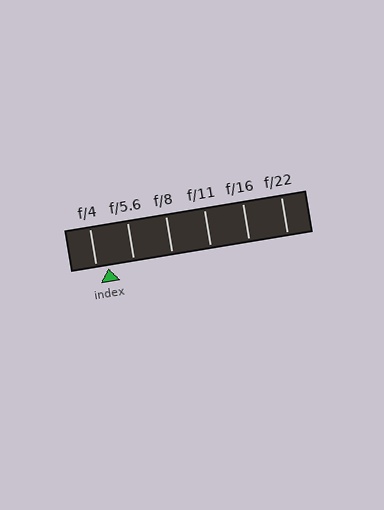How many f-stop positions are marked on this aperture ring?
There are 6 f-stop positions marked.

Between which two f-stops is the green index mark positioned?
The index mark is between f/4 and f/5.6.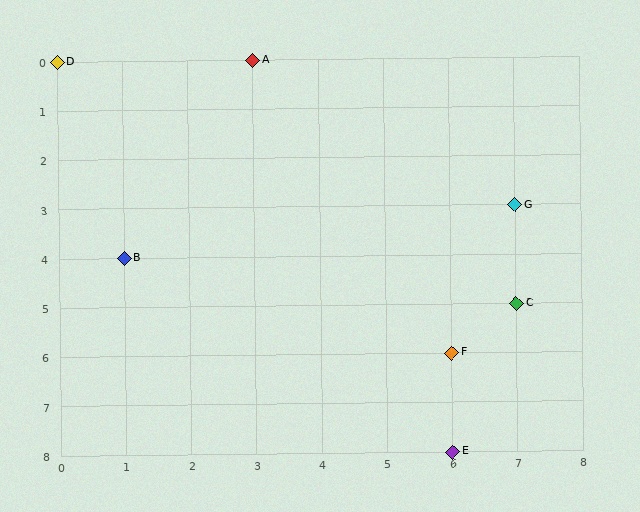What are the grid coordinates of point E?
Point E is at grid coordinates (6, 8).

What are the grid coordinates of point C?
Point C is at grid coordinates (7, 5).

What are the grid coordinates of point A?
Point A is at grid coordinates (3, 0).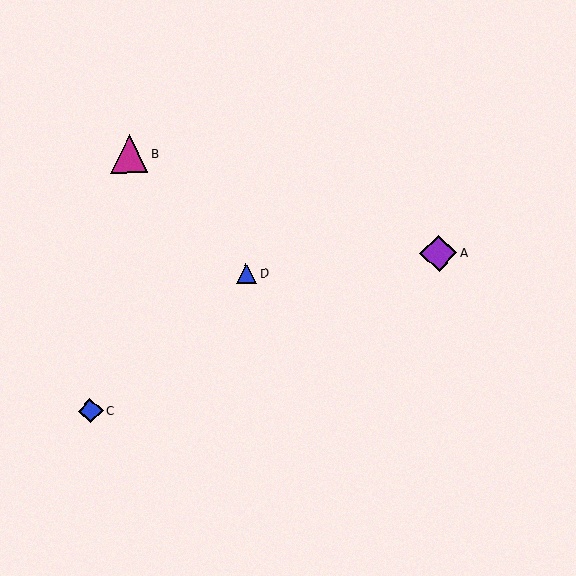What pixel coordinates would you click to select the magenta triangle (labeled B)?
Click at (129, 154) to select the magenta triangle B.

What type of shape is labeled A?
Shape A is a purple diamond.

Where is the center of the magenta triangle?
The center of the magenta triangle is at (129, 154).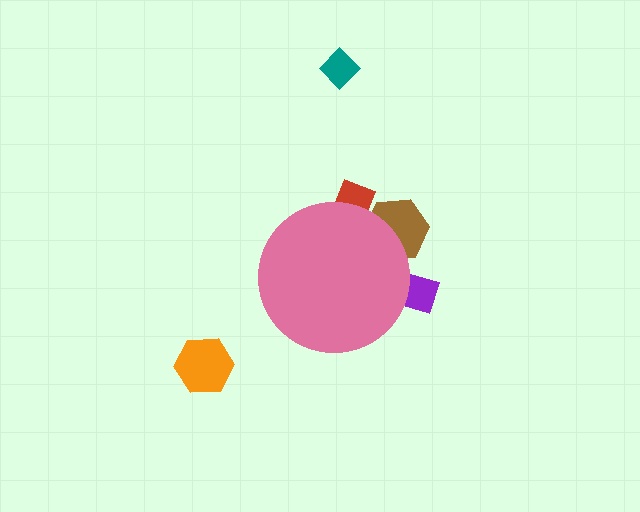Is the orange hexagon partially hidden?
No, the orange hexagon is fully visible.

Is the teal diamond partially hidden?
No, the teal diamond is fully visible.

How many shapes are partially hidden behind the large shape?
3 shapes are partially hidden.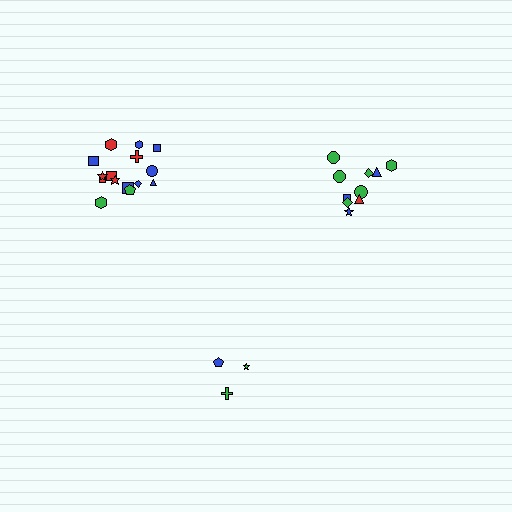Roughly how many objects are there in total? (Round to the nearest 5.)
Roughly 30 objects in total.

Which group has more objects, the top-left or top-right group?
The top-left group.